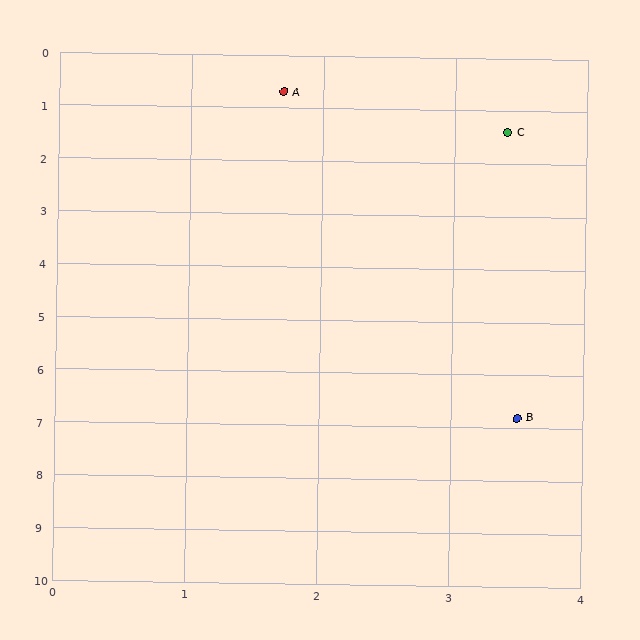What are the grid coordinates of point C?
Point C is at approximately (3.4, 1.4).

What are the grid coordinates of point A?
Point A is at approximately (1.7, 0.7).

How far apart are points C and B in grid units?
Points C and B are about 5.4 grid units apart.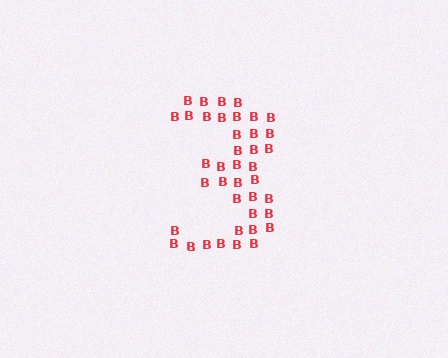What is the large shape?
The large shape is the digit 3.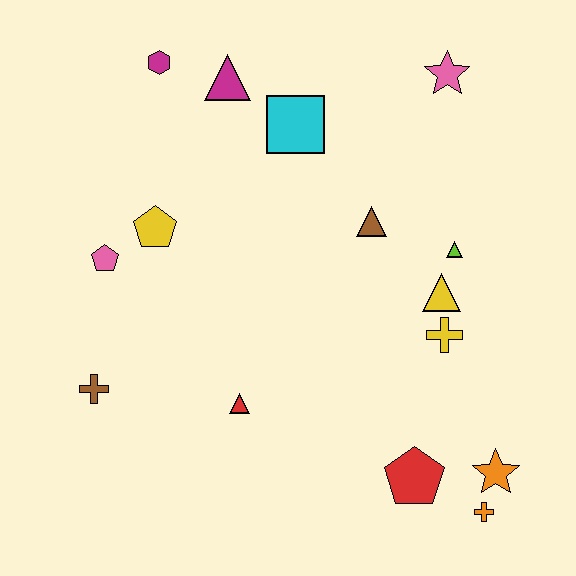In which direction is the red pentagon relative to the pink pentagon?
The red pentagon is to the right of the pink pentagon.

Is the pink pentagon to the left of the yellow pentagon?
Yes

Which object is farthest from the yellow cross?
The magenta hexagon is farthest from the yellow cross.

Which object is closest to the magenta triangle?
The magenta hexagon is closest to the magenta triangle.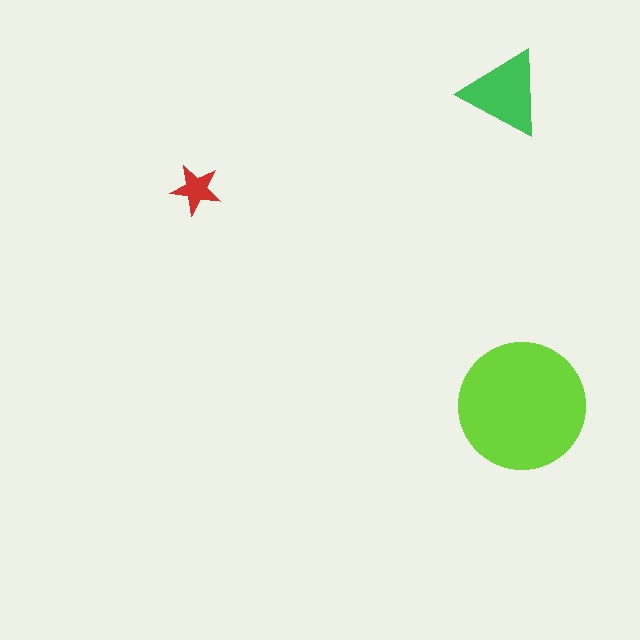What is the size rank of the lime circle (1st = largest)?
1st.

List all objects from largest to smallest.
The lime circle, the green triangle, the red star.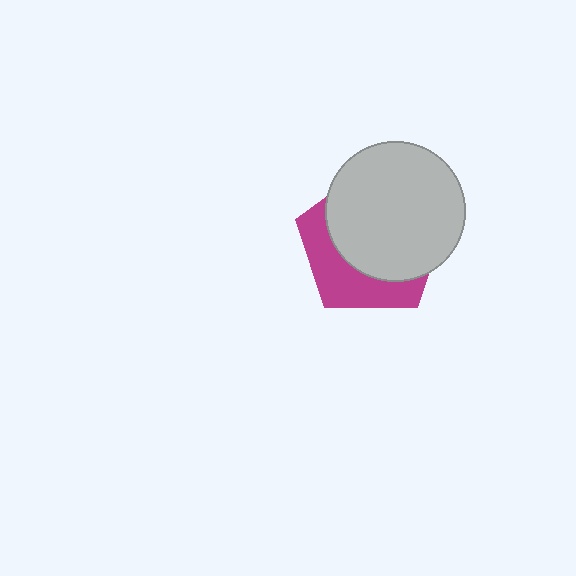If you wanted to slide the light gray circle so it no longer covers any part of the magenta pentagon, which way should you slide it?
Slide it toward the upper-right — that is the most direct way to separate the two shapes.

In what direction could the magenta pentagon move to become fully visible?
The magenta pentagon could move toward the lower-left. That would shift it out from behind the light gray circle entirely.